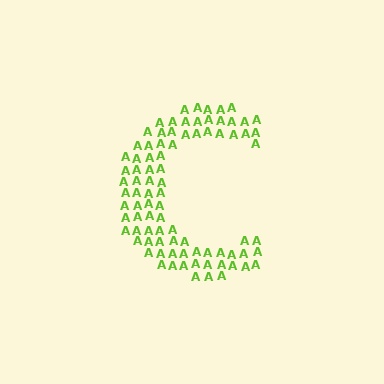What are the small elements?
The small elements are letter A's.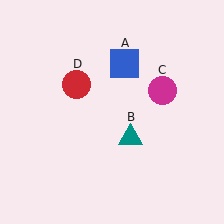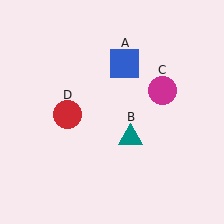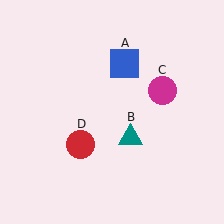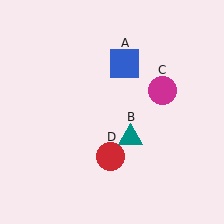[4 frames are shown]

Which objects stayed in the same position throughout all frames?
Blue square (object A) and teal triangle (object B) and magenta circle (object C) remained stationary.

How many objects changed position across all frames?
1 object changed position: red circle (object D).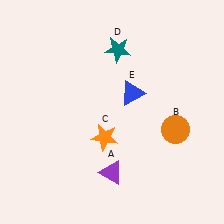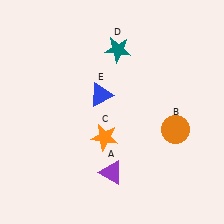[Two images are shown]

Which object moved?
The blue triangle (E) moved left.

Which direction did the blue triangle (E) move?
The blue triangle (E) moved left.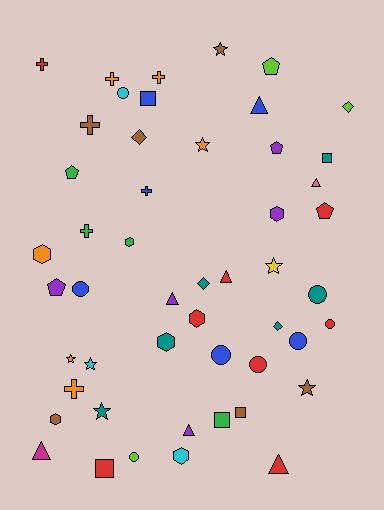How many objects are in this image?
There are 50 objects.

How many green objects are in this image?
There are 4 green objects.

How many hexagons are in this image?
There are 7 hexagons.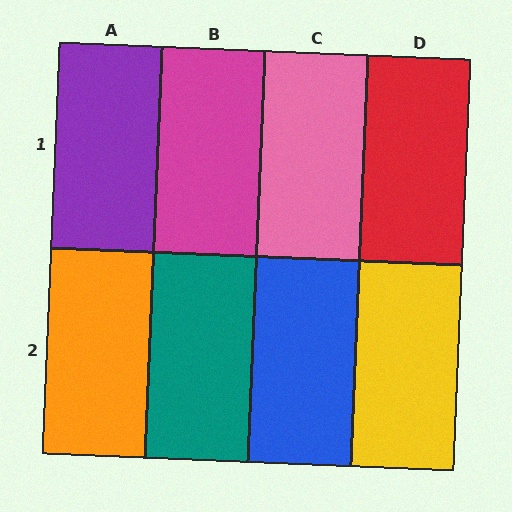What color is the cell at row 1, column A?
Purple.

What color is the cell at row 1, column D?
Red.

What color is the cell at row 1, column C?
Pink.